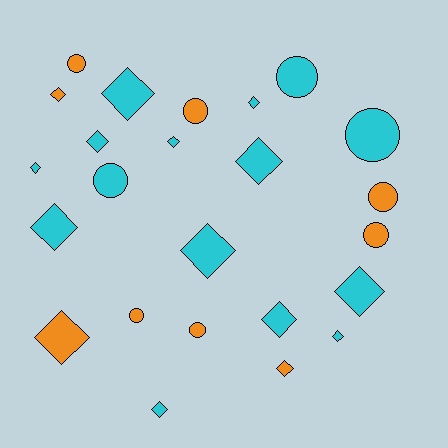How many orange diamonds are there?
There are 3 orange diamonds.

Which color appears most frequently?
Cyan, with 15 objects.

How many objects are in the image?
There are 24 objects.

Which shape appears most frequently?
Diamond, with 15 objects.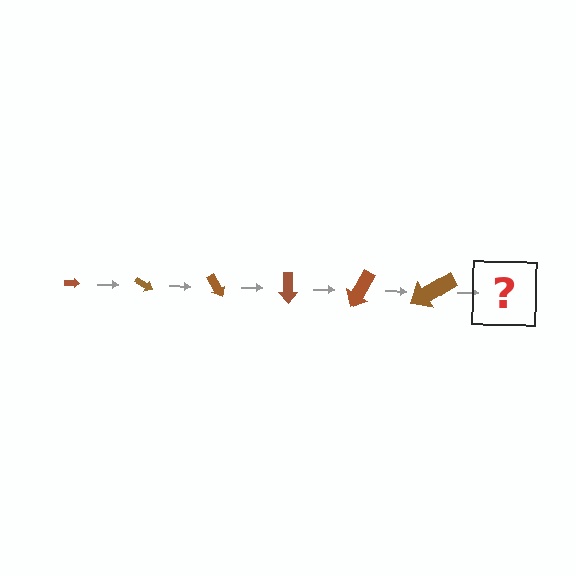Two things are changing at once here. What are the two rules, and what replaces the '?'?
The two rules are that the arrow grows larger each step and it rotates 30 degrees each step. The '?' should be an arrow, larger than the previous one and rotated 180 degrees from the start.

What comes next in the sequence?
The next element should be an arrow, larger than the previous one and rotated 180 degrees from the start.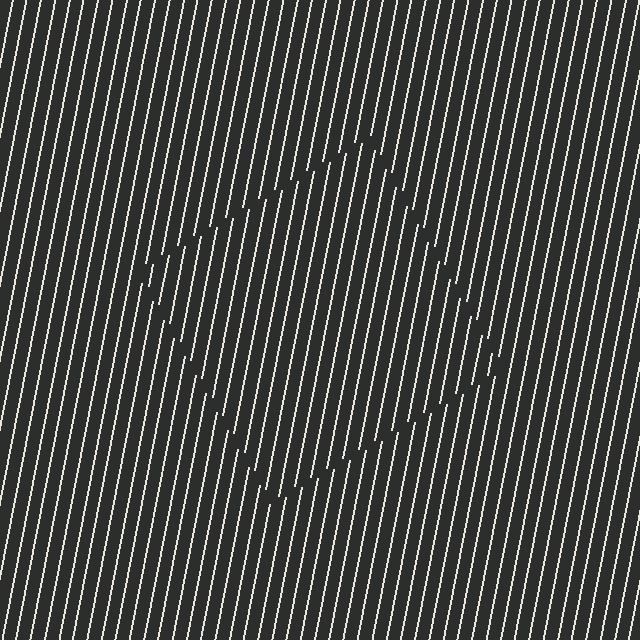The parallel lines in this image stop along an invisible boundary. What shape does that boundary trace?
An illusory square. The interior of the shape contains the same grating, shifted by half a period — the contour is defined by the phase discontinuity where line-ends from the inner and outer gratings abut.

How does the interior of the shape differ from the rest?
The interior of the shape contains the same grating, shifted by half a period — the contour is defined by the phase discontinuity where line-ends from the inner and outer gratings abut.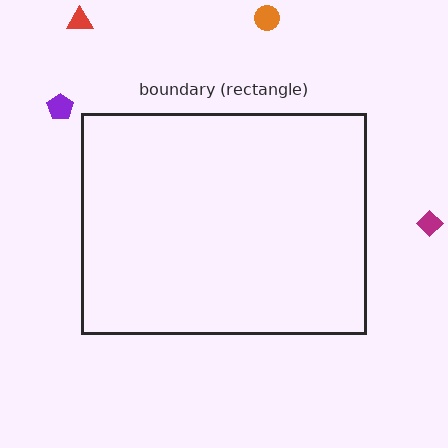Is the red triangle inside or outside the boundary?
Outside.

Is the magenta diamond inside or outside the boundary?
Outside.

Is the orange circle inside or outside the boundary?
Outside.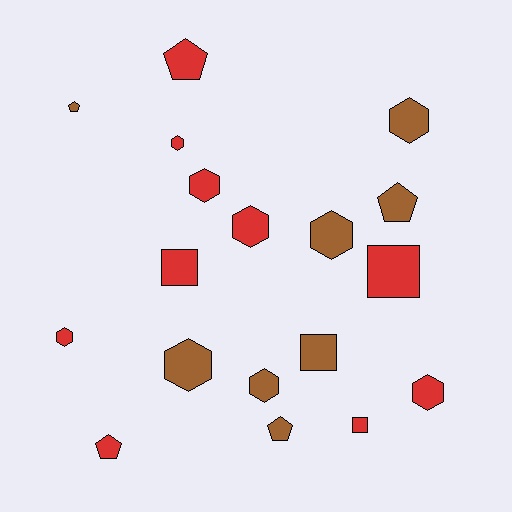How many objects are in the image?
There are 18 objects.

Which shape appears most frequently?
Hexagon, with 9 objects.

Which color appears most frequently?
Red, with 10 objects.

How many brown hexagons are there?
There are 4 brown hexagons.